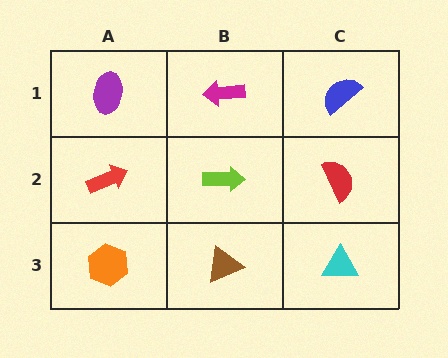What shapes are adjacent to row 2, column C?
A blue semicircle (row 1, column C), a cyan triangle (row 3, column C), a lime arrow (row 2, column B).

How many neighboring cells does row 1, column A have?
2.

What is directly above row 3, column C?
A red semicircle.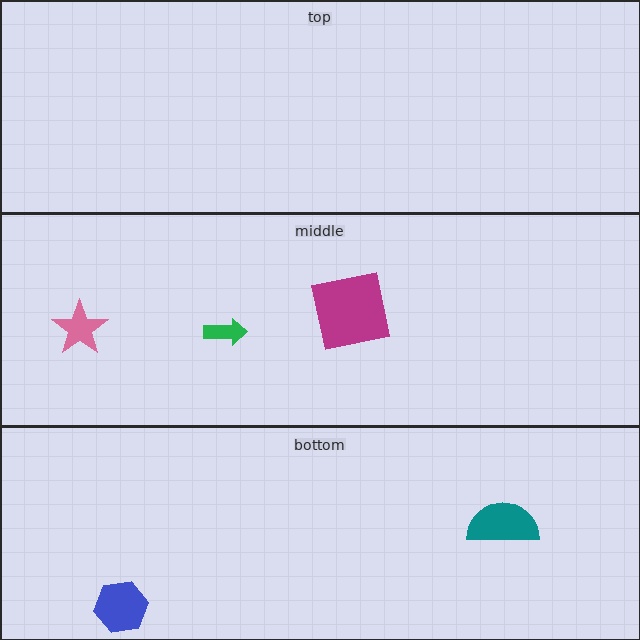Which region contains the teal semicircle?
The bottom region.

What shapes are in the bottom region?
The teal semicircle, the blue hexagon.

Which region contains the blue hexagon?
The bottom region.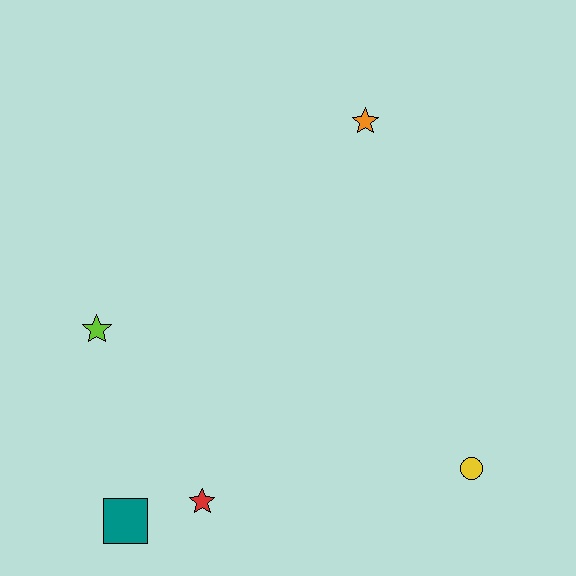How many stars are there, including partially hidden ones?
There are 3 stars.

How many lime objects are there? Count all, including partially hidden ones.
There is 1 lime object.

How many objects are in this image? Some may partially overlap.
There are 5 objects.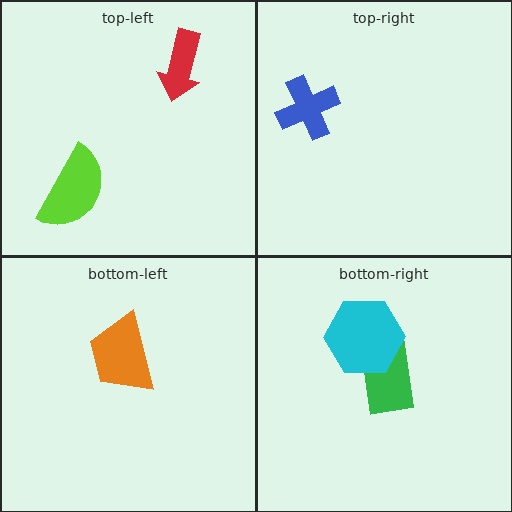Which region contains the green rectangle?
The bottom-right region.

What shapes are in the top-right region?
The blue cross.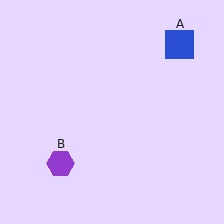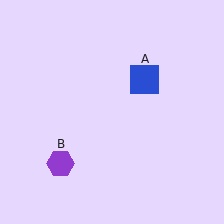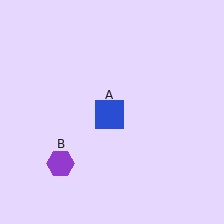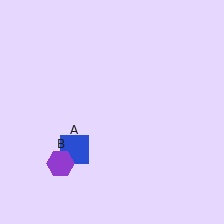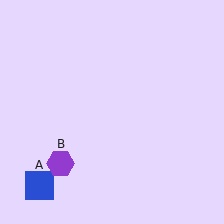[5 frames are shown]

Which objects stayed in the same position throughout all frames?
Purple hexagon (object B) remained stationary.